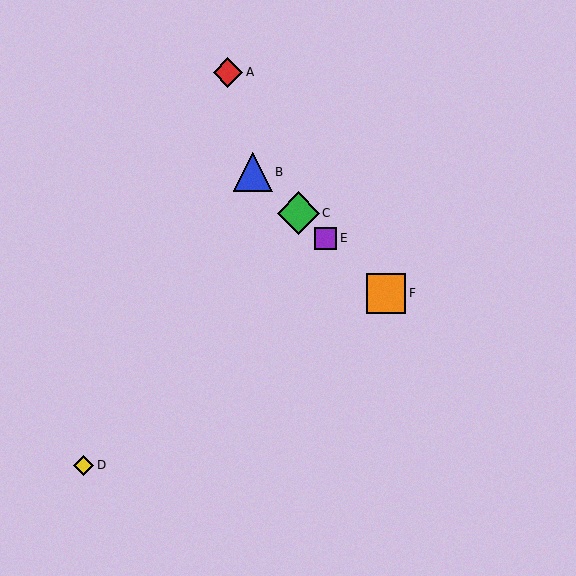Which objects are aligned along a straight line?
Objects B, C, E, F are aligned along a straight line.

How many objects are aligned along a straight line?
4 objects (B, C, E, F) are aligned along a straight line.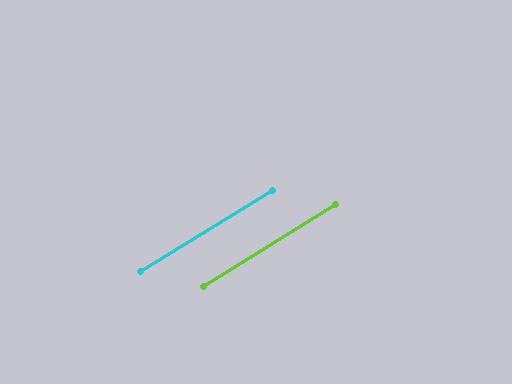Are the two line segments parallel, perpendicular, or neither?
Parallel — their directions differ by only 0.3°.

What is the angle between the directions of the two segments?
Approximately 0 degrees.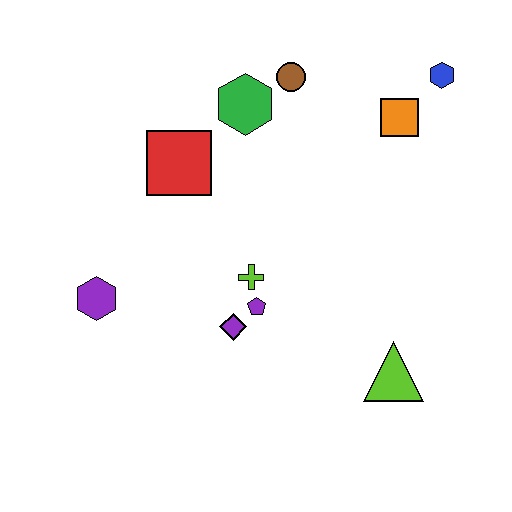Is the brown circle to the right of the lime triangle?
No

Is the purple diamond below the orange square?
Yes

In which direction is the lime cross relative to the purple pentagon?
The lime cross is above the purple pentagon.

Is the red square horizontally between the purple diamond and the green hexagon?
No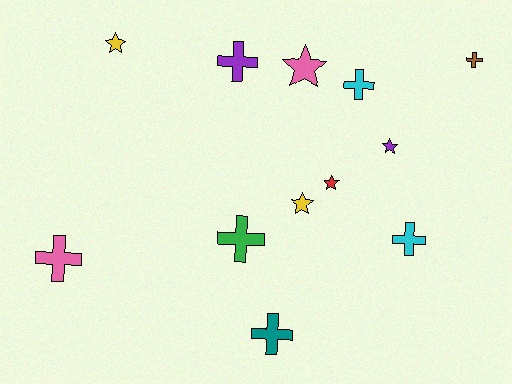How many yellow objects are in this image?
There are 2 yellow objects.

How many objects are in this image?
There are 12 objects.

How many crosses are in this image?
There are 7 crosses.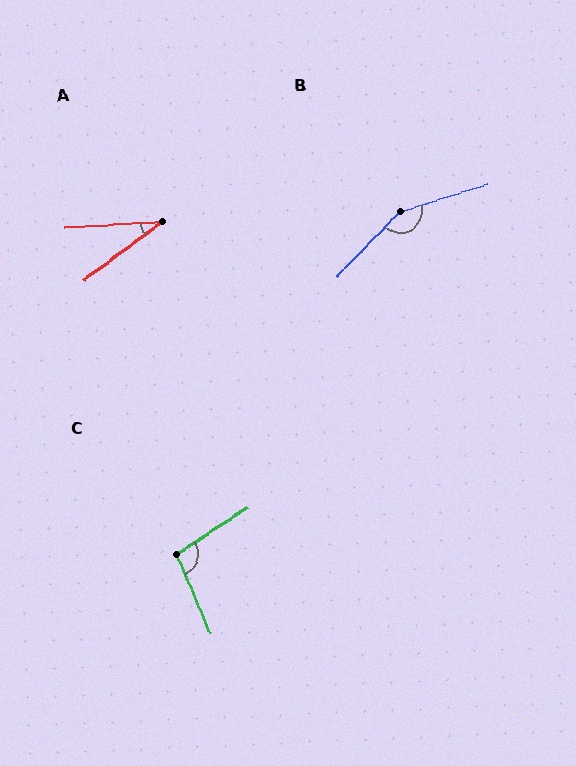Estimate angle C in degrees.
Approximately 100 degrees.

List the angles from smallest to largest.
A (34°), C (100°), B (152°).